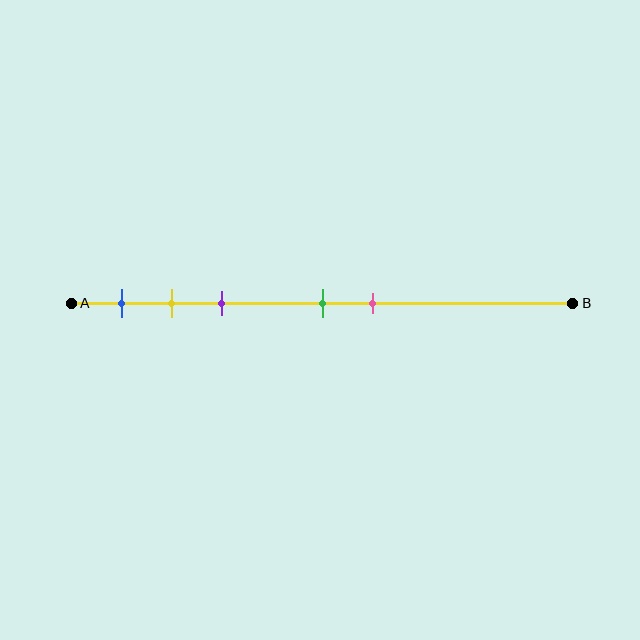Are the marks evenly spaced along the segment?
No, the marks are not evenly spaced.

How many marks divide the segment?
There are 5 marks dividing the segment.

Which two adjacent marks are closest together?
The yellow and purple marks are the closest adjacent pair.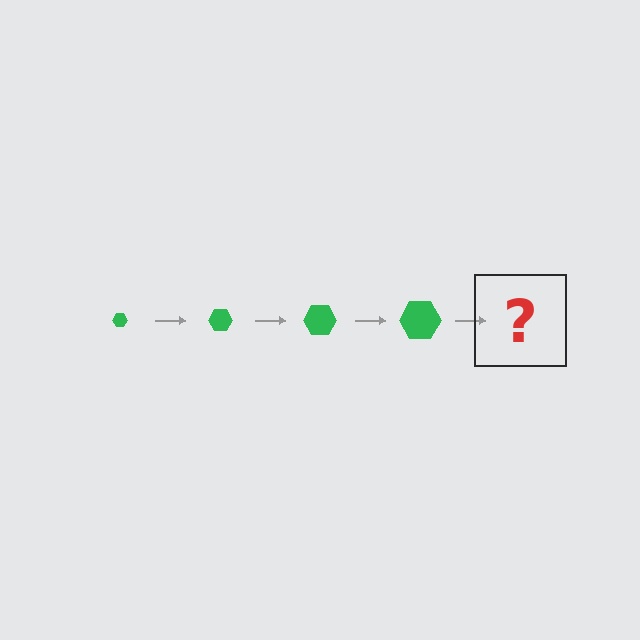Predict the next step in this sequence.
The next step is a green hexagon, larger than the previous one.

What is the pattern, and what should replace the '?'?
The pattern is that the hexagon gets progressively larger each step. The '?' should be a green hexagon, larger than the previous one.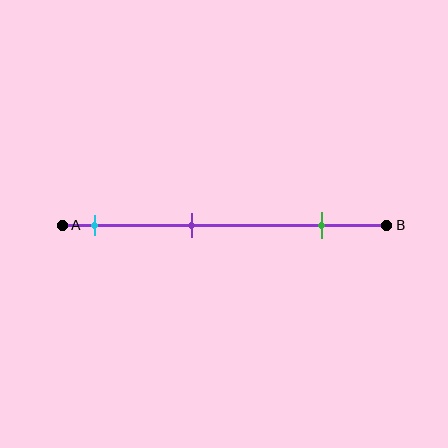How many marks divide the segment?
There are 3 marks dividing the segment.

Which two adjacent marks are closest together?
The cyan and purple marks are the closest adjacent pair.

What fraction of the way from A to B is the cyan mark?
The cyan mark is approximately 10% (0.1) of the way from A to B.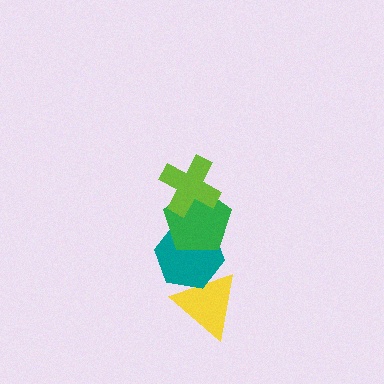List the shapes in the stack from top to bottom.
From top to bottom: the lime cross, the green pentagon, the teal hexagon, the yellow triangle.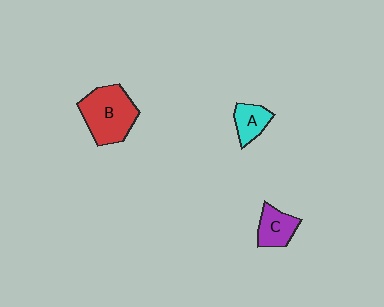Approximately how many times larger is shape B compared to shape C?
Approximately 1.9 times.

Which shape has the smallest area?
Shape A (cyan).